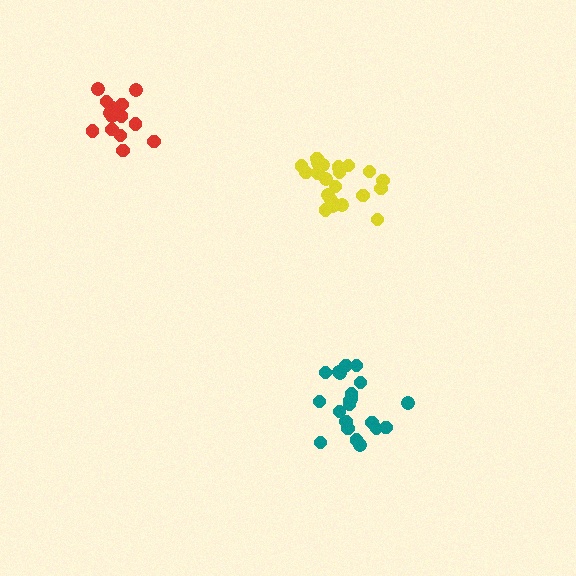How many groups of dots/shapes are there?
There are 3 groups.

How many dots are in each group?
Group 1: 21 dots, Group 2: 15 dots, Group 3: 21 dots (57 total).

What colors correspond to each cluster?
The clusters are colored: teal, red, yellow.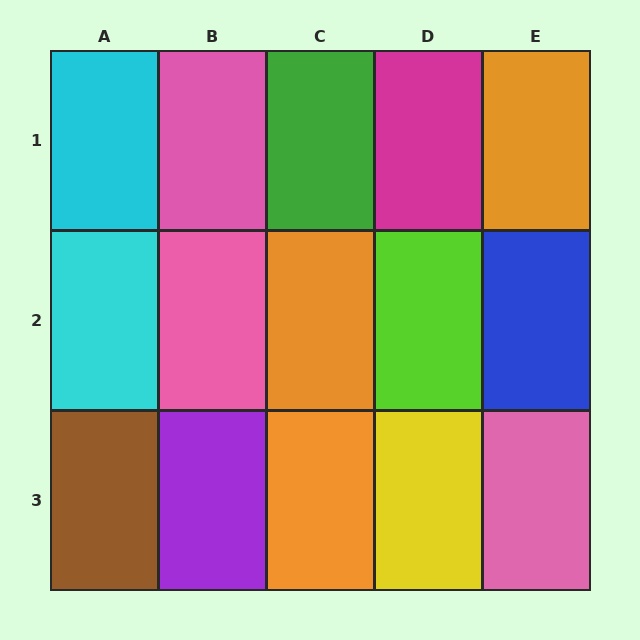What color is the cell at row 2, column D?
Lime.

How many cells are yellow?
1 cell is yellow.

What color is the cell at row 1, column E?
Orange.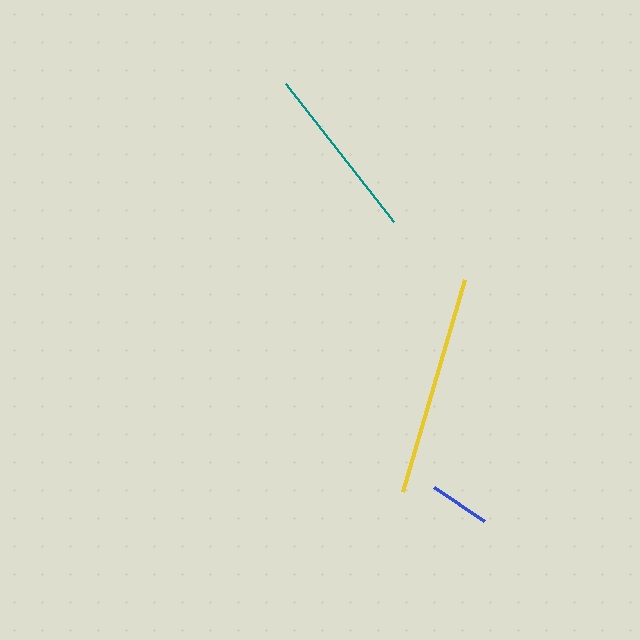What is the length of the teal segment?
The teal segment is approximately 176 pixels long.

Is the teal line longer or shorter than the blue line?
The teal line is longer than the blue line.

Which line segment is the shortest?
The blue line is the shortest at approximately 60 pixels.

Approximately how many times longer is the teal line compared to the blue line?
The teal line is approximately 2.9 times the length of the blue line.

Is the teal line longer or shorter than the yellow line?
The yellow line is longer than the teal line.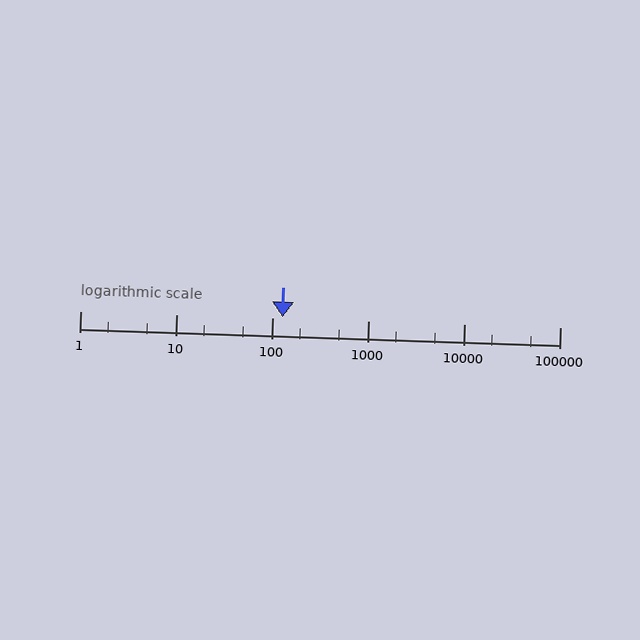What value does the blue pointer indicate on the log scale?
The pointer indicates approximately 130.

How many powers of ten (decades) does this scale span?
The scale spans 5 decades, from 1 to 100000.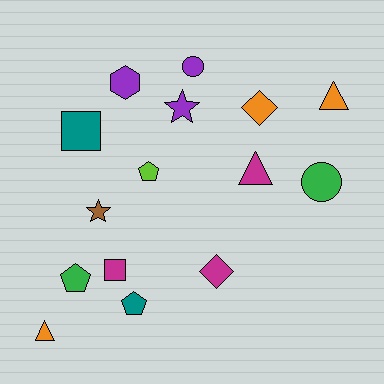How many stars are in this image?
There are 2 stars.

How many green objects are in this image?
There are 2 green objects.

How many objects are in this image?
There are 15 objects.